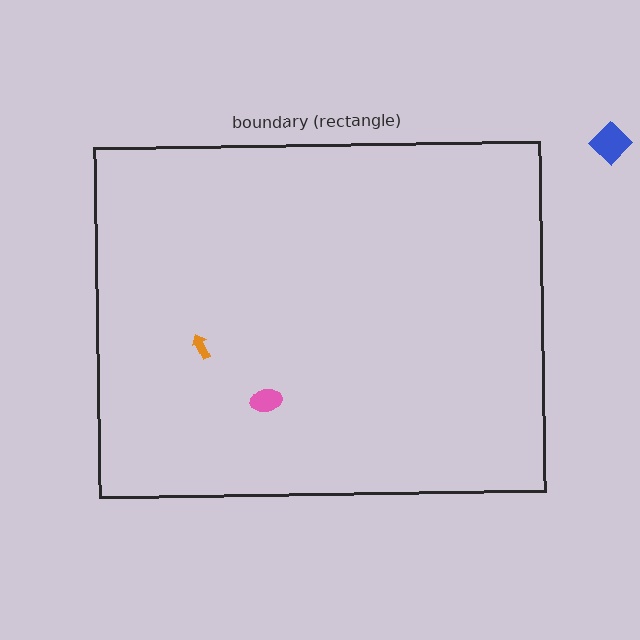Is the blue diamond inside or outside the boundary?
Outside.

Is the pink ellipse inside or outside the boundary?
Inside.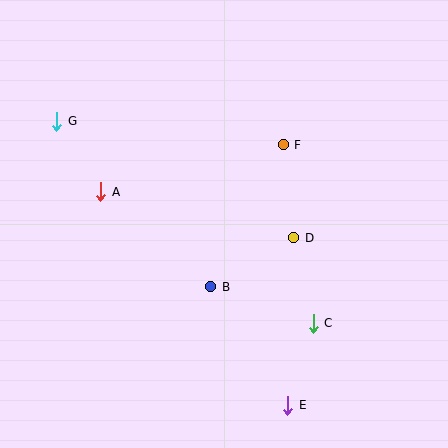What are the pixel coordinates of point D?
Point D is at (294, 238).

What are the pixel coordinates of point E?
Point E is at (288, 405).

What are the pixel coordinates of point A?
Point A is at (101, 192).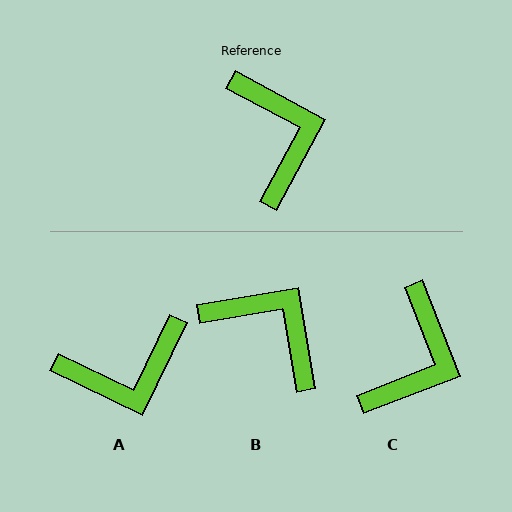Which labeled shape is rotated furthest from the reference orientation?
A, about 87 degrees away.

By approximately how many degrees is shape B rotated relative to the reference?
Approximately 38 degrees counter-clockwise.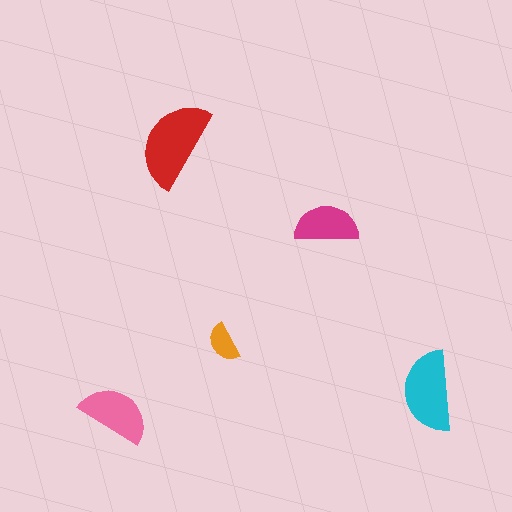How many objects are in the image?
There are 5 objects in the image.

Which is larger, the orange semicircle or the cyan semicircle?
The cyan one.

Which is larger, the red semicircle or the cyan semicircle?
The red one.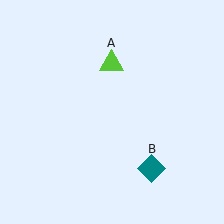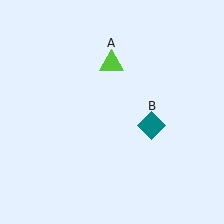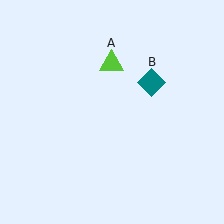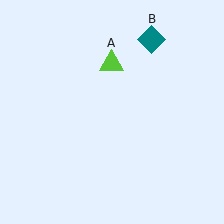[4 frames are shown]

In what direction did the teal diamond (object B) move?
The teal diamond (object B) moved up.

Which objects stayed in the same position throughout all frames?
Lime triangle (object A) remained stationary.